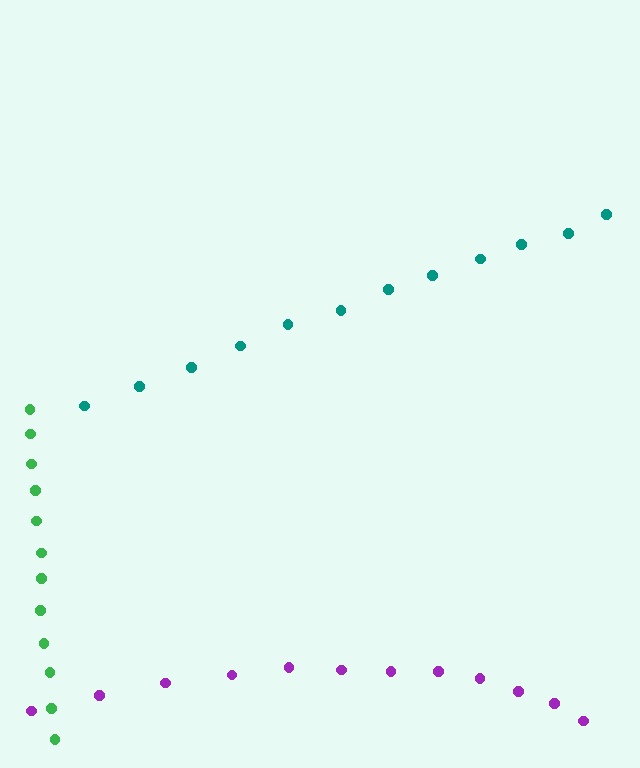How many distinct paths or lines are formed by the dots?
There are 3 distinct paths.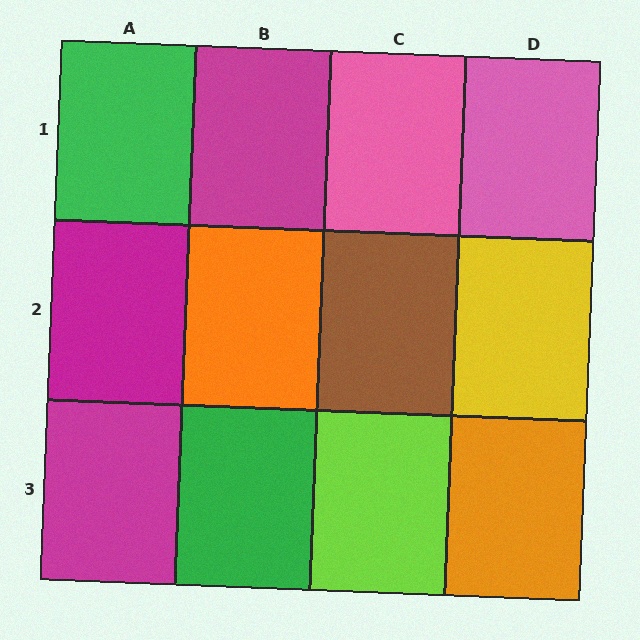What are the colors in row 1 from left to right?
Green, magenta, pink, pink.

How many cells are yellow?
1 cell is yellow.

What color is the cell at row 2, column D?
Yellow.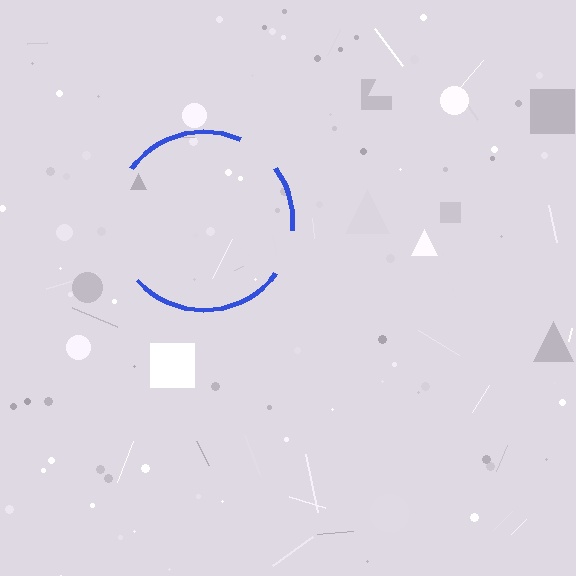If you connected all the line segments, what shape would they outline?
They would outline a circle.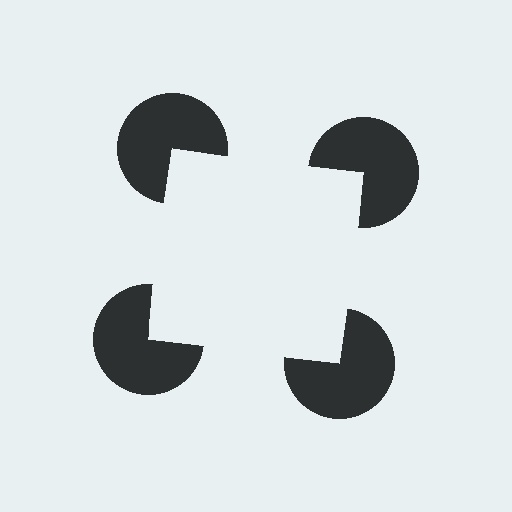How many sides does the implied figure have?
4 sides.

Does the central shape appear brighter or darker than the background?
It typically appears slightly brighter than the background, even though no actual brightness change is drawn.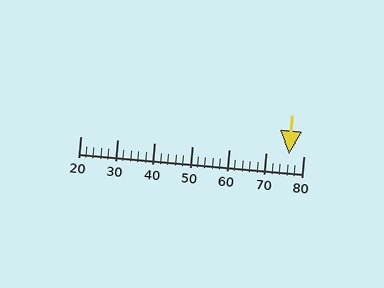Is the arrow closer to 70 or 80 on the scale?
The arrow is closer to 80.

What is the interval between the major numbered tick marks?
The major tick marks are spaced 10 units apart.